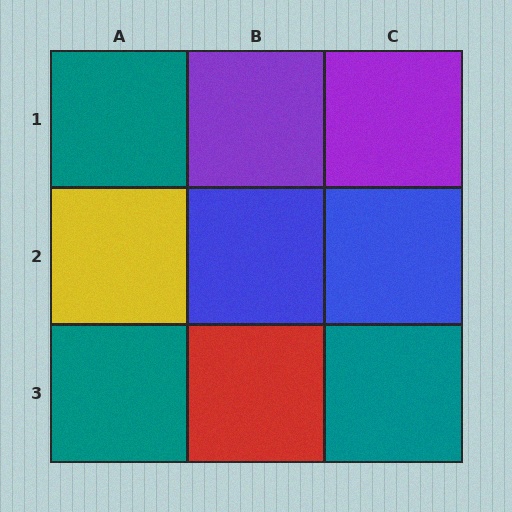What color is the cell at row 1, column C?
Purple.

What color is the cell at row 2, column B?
Blue.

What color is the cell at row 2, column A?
Yellow.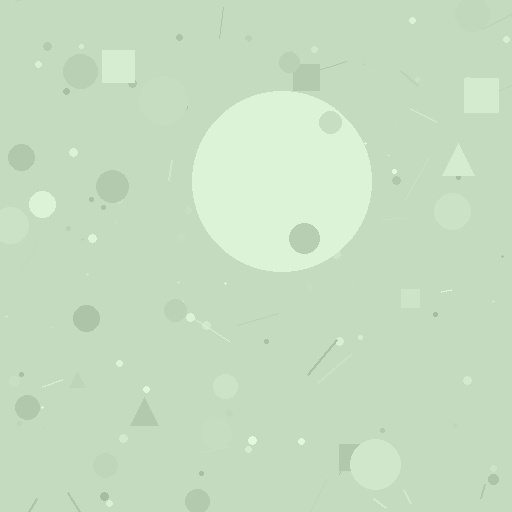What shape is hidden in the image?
A circle is hidden in the image.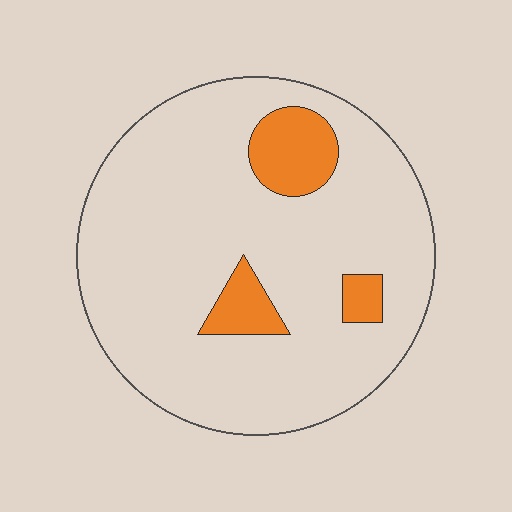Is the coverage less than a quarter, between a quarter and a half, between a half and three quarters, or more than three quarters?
Less than a quarter.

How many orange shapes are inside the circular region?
3.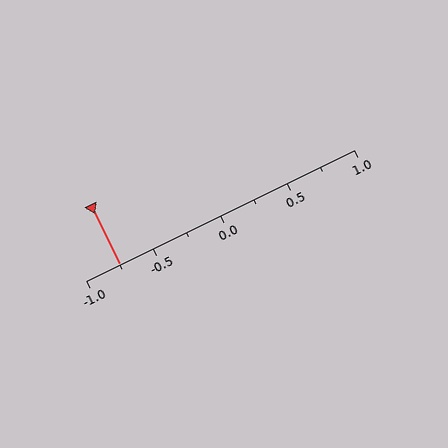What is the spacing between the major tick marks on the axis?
The major ticks are spaced 0.5 apart.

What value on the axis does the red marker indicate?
The marker indicates approximately -0.75.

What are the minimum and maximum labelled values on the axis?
The axis runs from -1.0 to 1.0.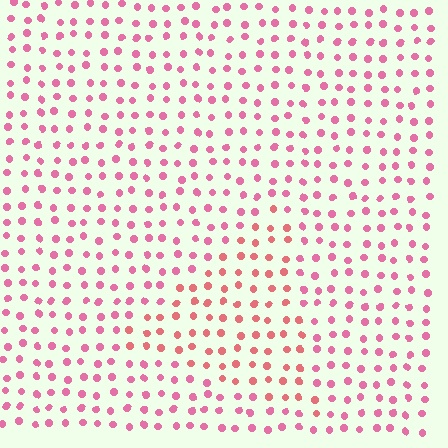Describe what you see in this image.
The image is filled with small pink elements in a uniform arrangement. A triangle-shaped region is visible where the elements are tinted to a slightly different hue, forming a subtle color boundary.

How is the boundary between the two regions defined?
The boundary is defined purely by a slight shift in hue (about 24 degrees). Spacing, size, and orientation are identical on both sides.